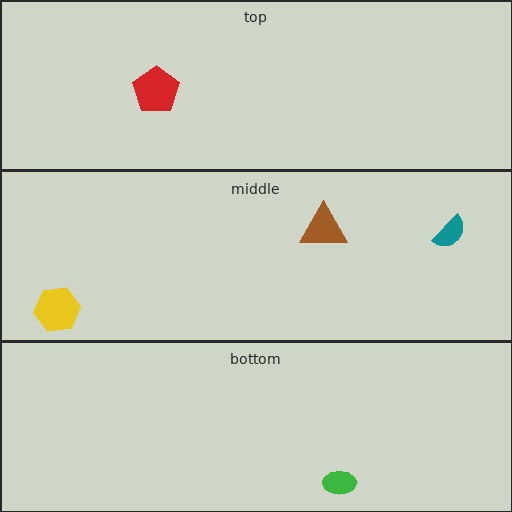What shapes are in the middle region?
The yellow hexagon, the brown triangle, the teal semicircle.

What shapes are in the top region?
The red pentagon.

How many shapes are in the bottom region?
1.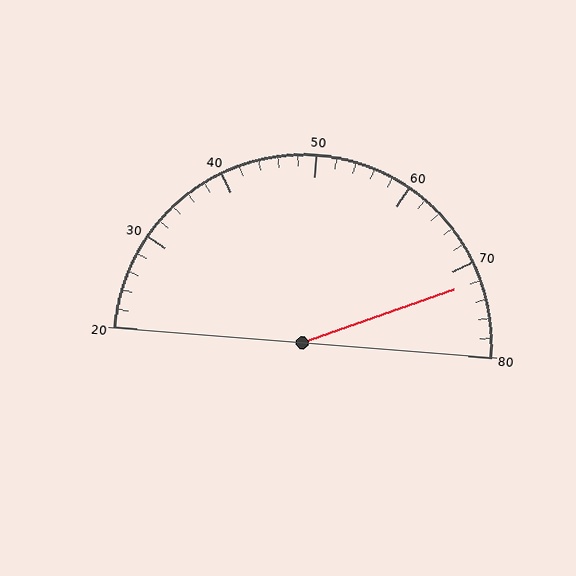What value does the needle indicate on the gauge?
The needle indicates approximately 72.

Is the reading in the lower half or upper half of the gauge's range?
The reading is in the upper half of the range (20 to 80).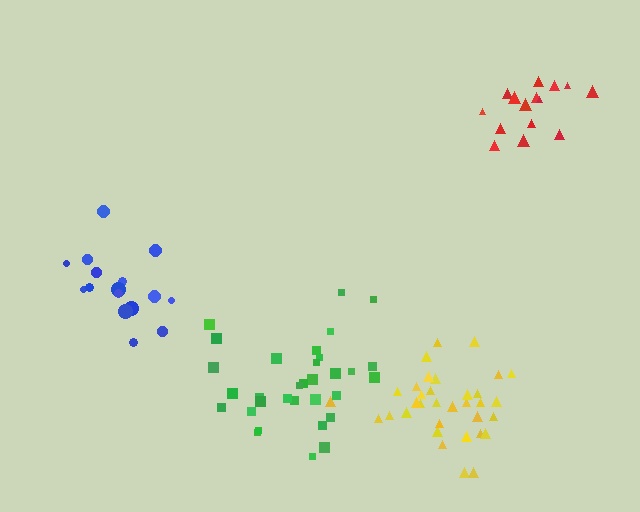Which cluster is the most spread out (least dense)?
Blue.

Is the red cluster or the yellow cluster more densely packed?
Yellow.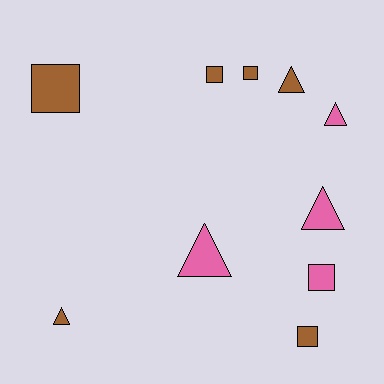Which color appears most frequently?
Brown, with 6 objects.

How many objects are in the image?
There are 10 objects.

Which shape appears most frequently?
Triangle, with 5 objects.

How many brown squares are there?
There are 4 brown squares.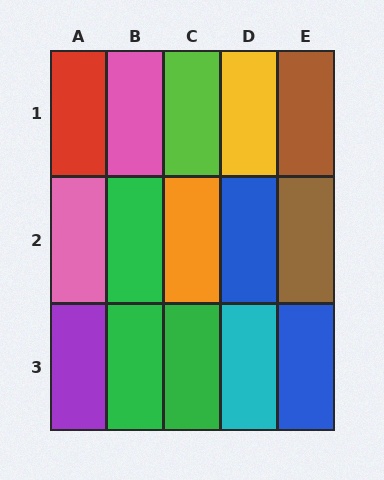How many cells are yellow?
1 cell is yellow.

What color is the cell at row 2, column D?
Blue.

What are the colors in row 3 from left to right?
Purple, green, green, cyan, blue.